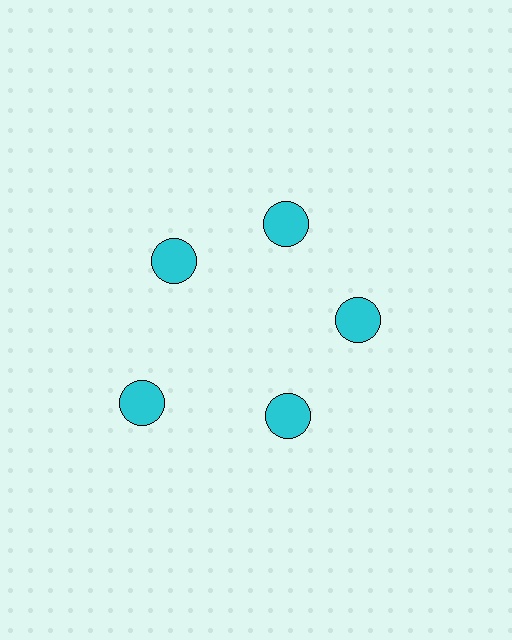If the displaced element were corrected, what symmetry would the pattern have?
It would have 5-fold rotational symmetry — the pattern would map onto itself every 72 degrees.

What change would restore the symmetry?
The symmetry would be restored by moving it inward, back onto the ring so that all 5 circles sit at equal angles and equal distance from the center.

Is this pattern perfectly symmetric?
No. The 5 cyan circles are arranged in a ring, but one element near the 8 o'clock position is pushed outward from the center, breaking the 5-fold rotational symmetry.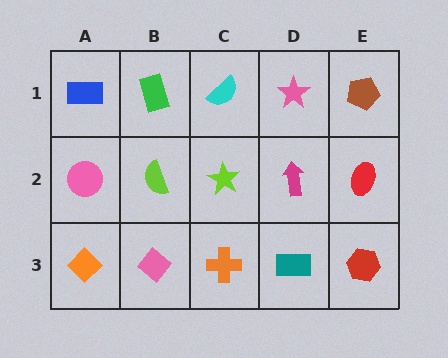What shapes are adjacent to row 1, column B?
A lime semicircle (row 2, column B), a blue rectangle (row 1, column A), a cyan semicircle (row 1, column C).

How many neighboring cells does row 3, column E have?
2.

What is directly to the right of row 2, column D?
A red ellipse.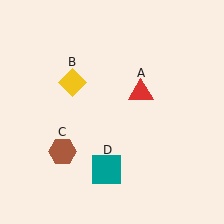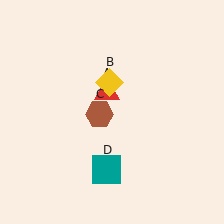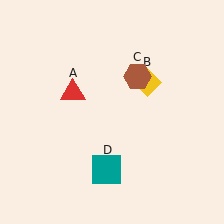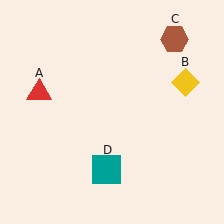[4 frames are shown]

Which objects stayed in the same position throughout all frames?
Teal square (object D) remained stationary.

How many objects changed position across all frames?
3 objects changed position: red triangle (object A), yellow diamond (object B), brown hexagon (object C).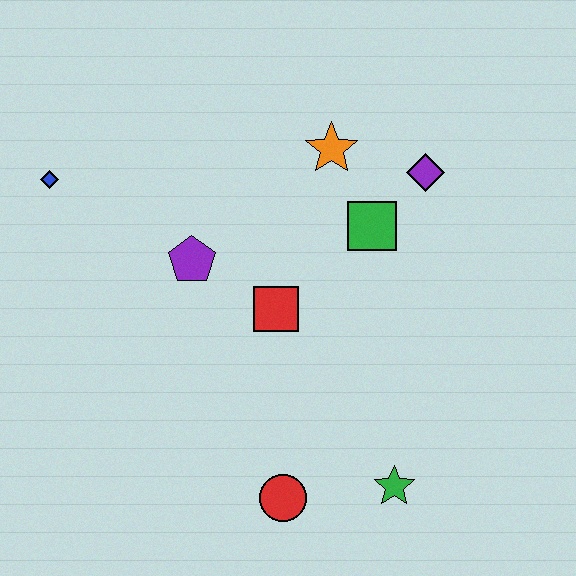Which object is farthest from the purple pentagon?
The green star is farthest from the purple pentagon.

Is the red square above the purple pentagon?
No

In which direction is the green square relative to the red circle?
The green square is above the red circle.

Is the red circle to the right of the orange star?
No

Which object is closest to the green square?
The purple diamond is closest to the green square.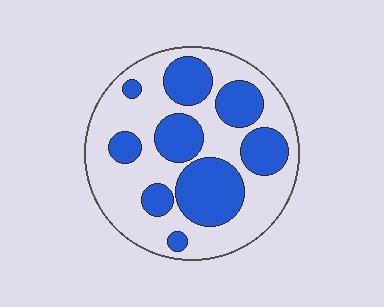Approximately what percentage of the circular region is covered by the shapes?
Approximately 40%.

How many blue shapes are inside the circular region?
9.